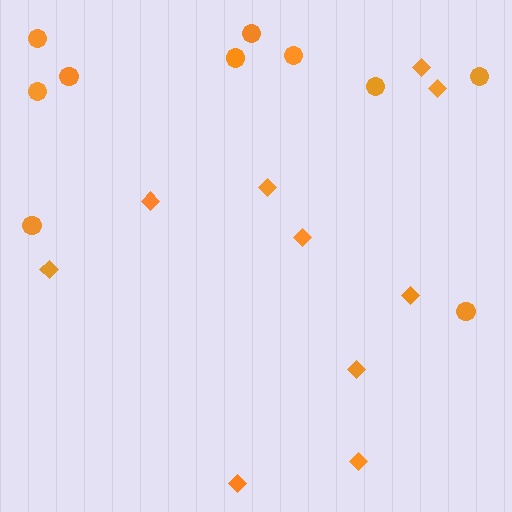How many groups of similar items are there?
There are 2 groups: one group of circles (10) and one group of diamonds (10).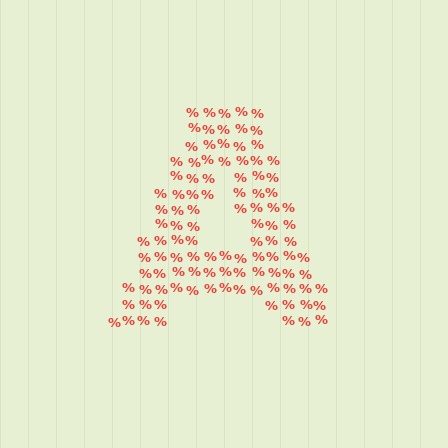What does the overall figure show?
The overall figure shows the letter A.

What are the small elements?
The small elements are percent signs.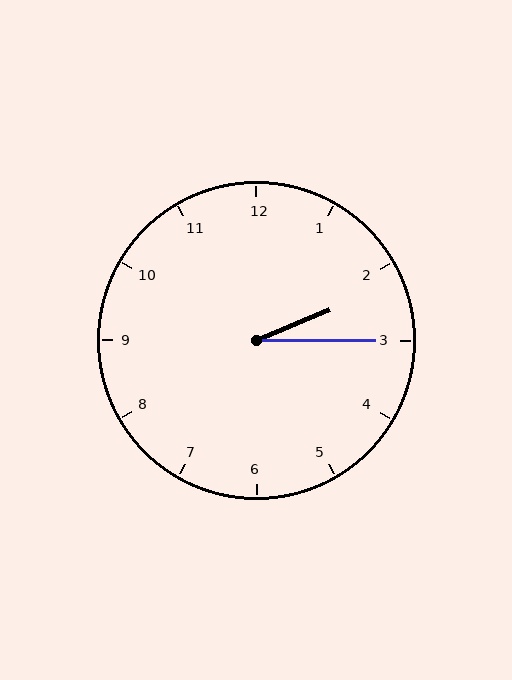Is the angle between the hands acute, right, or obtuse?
It is acute.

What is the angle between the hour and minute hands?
Approximately 22 degrees.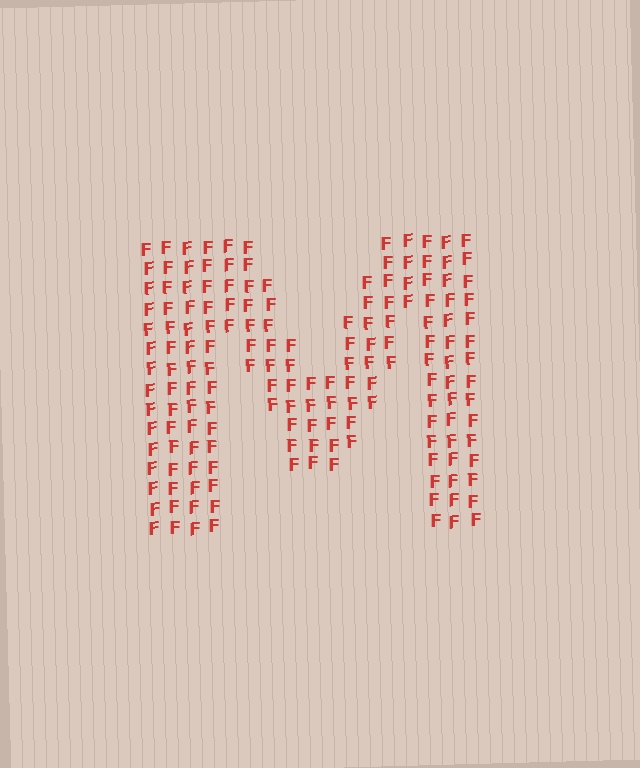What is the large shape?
The large shape is the letter M.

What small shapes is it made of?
It is made of small letter F's.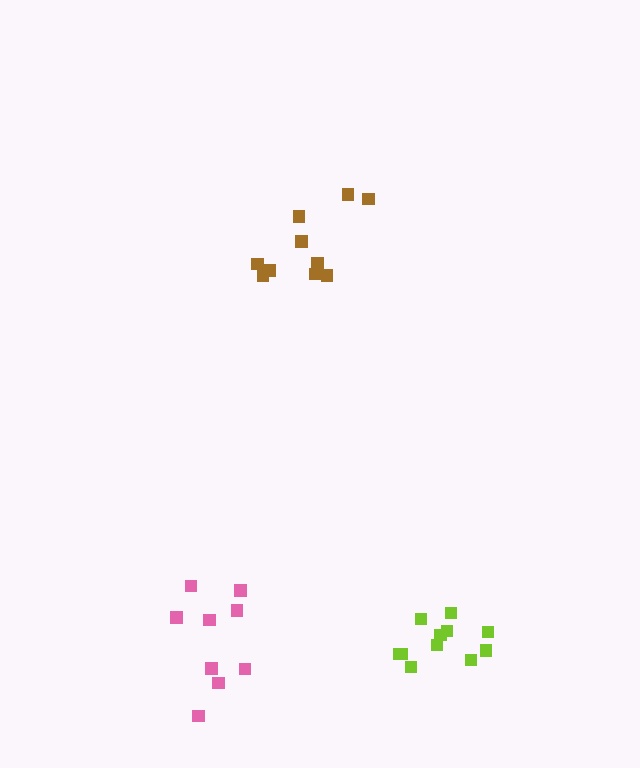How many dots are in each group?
Group 1: 10 dots, Group 2: 9 dots, Group 3: 11 dots (30 total).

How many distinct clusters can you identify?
There are 3 distinct clusters.